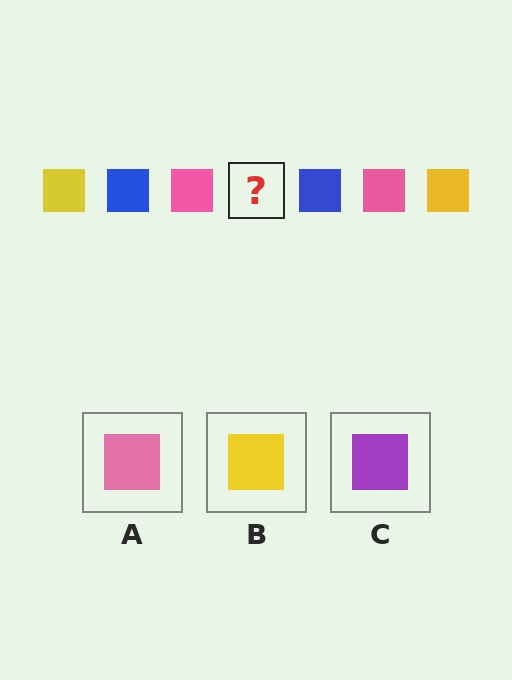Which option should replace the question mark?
Option B.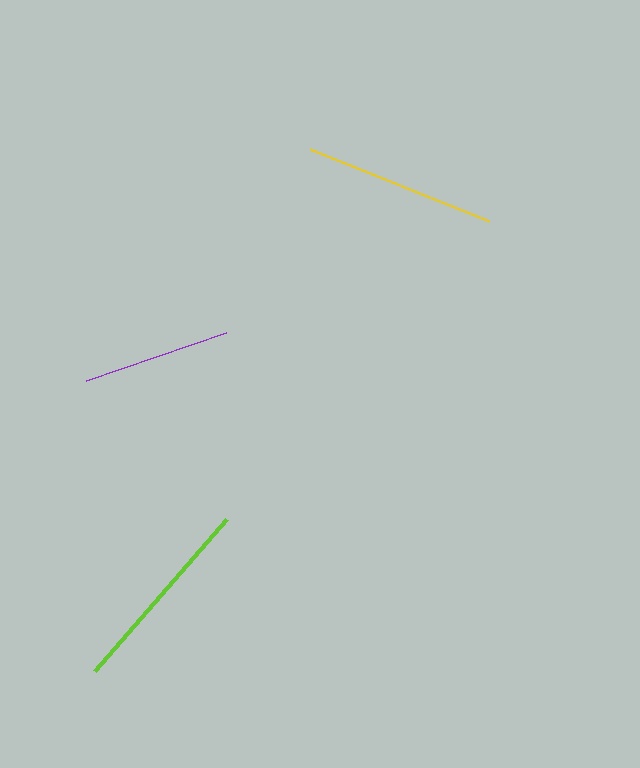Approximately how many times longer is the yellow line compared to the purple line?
The yellow line is approximately 1.3 times the length of the purple line.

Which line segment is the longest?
The lime line is the longest at approximately 202 pixels.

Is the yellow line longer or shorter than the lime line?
The lime line is longer than the yellow line.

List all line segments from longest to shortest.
From longest to shortest: lime, yellow, purple.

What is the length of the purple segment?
The purple segment is approximately 147 pixels long.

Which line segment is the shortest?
The purple line is the shortest at approximately 147 pixels.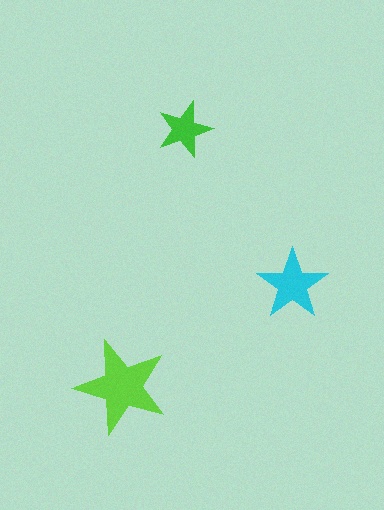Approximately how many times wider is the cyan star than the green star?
About 1.5 times wider.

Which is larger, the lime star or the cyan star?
The lime one.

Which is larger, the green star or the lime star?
The lime one.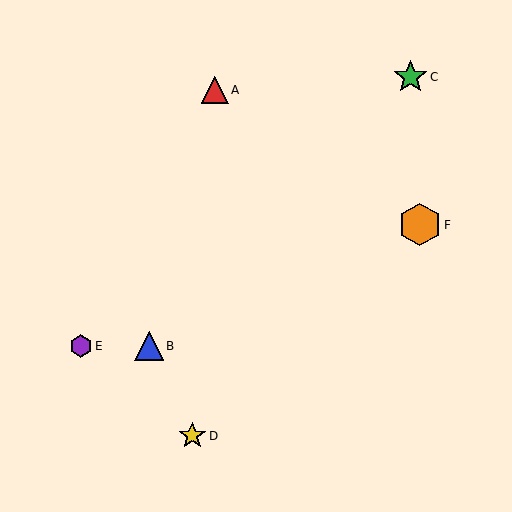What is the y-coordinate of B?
Object B is at y≈346.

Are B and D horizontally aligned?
No, B is at y≈346 and D is at y≈436.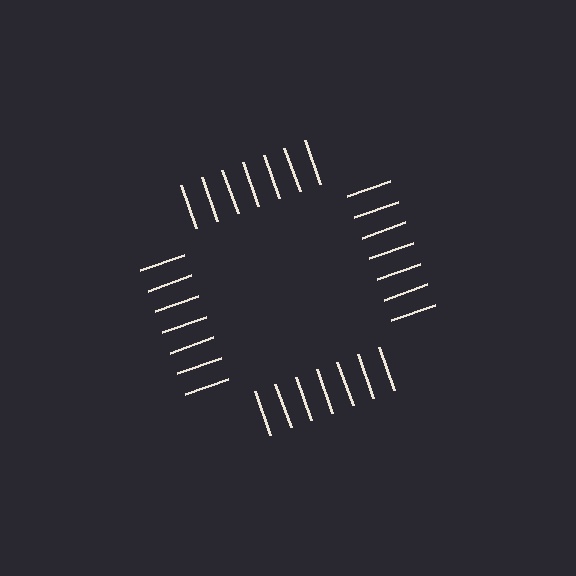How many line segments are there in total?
28 — 7 along each of the 4 edges.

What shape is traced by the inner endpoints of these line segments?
An illusory square — the line segments terminate on its edges but no continuous stroke is drawn.